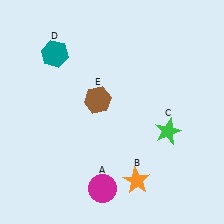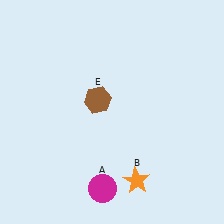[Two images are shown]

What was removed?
The teal hexagon (D), the green star (C) were removed in Image 2.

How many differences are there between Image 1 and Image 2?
There are 2 differences between the two images.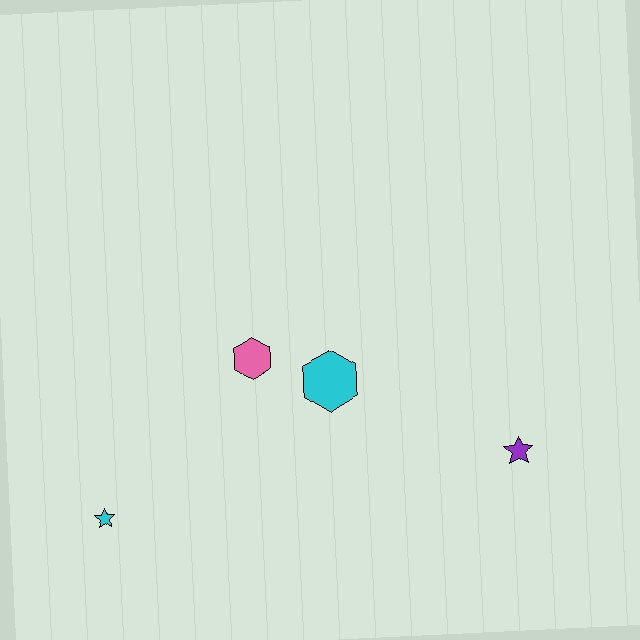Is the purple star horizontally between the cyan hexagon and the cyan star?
No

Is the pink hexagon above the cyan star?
Yes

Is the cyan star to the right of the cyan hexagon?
No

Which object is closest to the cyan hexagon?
The pink hexagon is closest to the cyan hexagon.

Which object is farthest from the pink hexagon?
The purple star is farthest from the pink hexagon.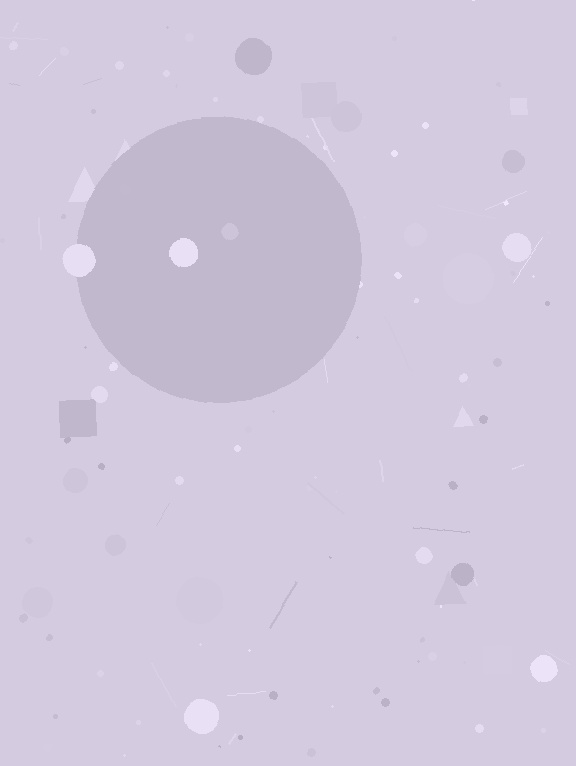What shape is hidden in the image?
A circle is hidden in the image.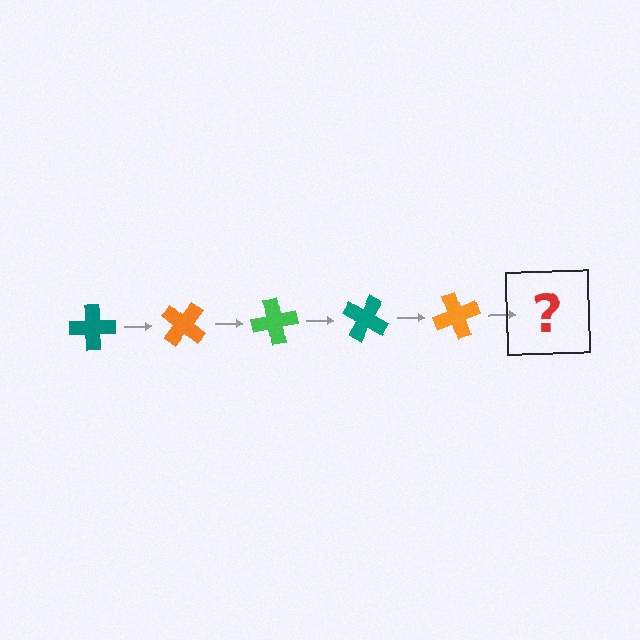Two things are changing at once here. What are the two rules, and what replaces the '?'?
The two rules are that it rotates 40 degrees each step and the color cycles through teal, orange, and green. The '?' should be a green cross, rotated 200 degrees from the start.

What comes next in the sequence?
The next element should be a green cross, rotated 200 degrees from the start.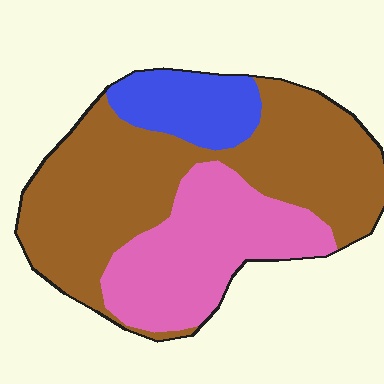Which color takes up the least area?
Blue, at roughly 15%.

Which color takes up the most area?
Brown, at roughly 55%.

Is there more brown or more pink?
Brown.